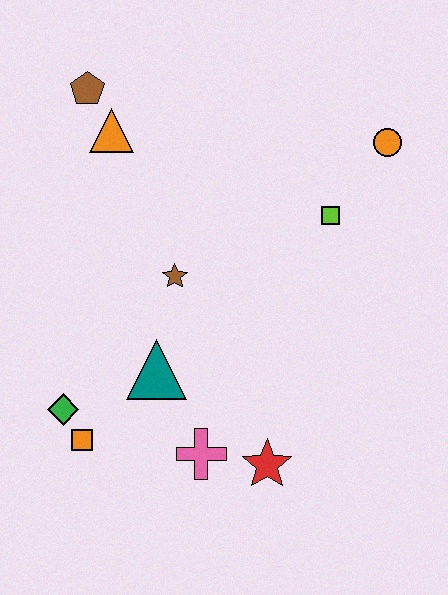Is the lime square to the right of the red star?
Yes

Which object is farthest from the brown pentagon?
The red star is farthest from the brown pentagon.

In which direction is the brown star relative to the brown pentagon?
The brown star is below the brown pentagon.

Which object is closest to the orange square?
The green diamond is closest to the orange square.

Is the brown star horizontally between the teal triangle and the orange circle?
Yes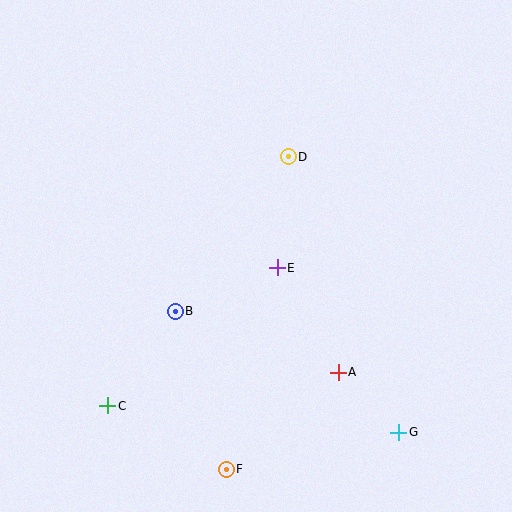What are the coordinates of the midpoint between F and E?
The midpoint between F and E is at (252, 369).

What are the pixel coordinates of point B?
Point B is at (175, 311).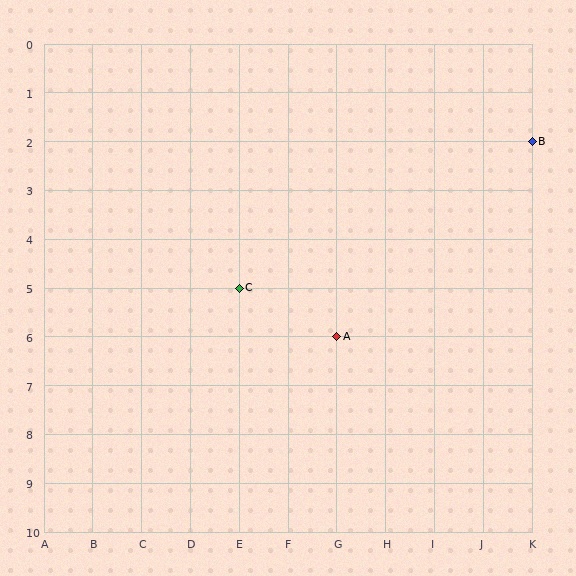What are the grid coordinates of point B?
Point B is at grid coordinates (K, 2).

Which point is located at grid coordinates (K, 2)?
Point B is at (K, 2).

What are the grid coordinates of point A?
Point A is at grid coordinates (G, 6).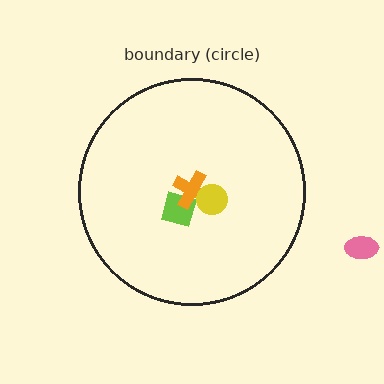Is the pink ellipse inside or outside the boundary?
Outside.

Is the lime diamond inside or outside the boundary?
Inside.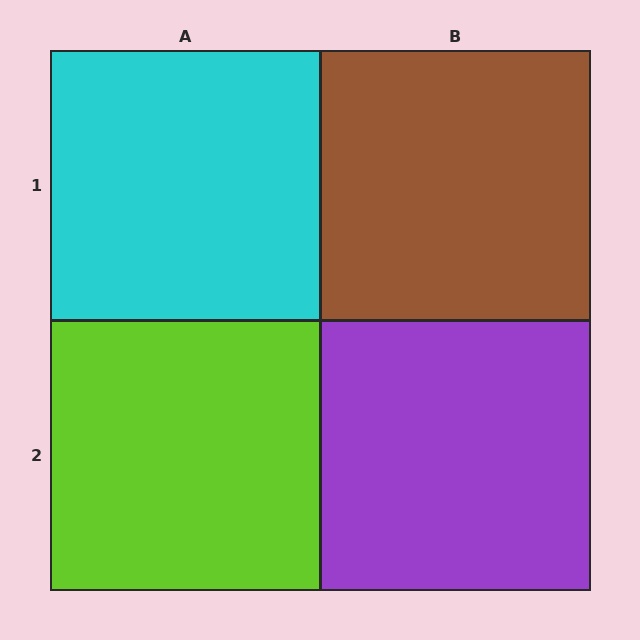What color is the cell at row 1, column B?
Brown.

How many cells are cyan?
1 cell is cyan.